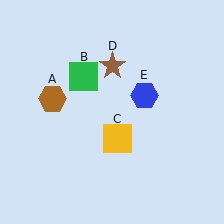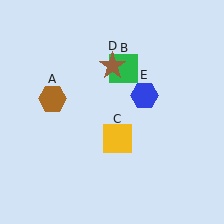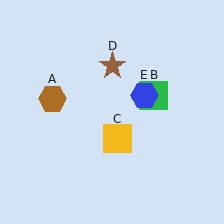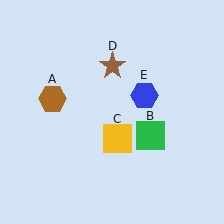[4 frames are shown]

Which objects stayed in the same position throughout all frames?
Brown hexagon (object A) and yellow square (object C) and brown star (object D) and blue hexagon (object E) remained stationary.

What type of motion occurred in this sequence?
The green square (object B) rotated clockwise around the center of the scene.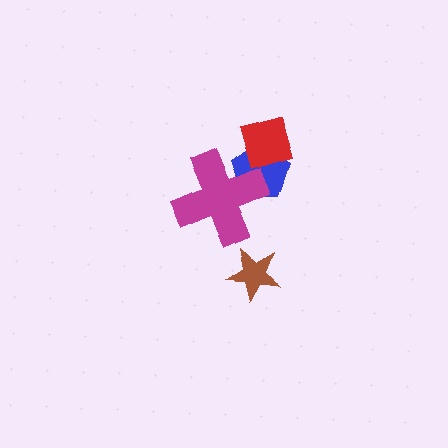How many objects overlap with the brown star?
0 objects overlap with the brown star.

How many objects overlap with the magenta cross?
1 object overlaps with the magenta cross.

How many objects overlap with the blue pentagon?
2 objects overlap with the blue pentagon.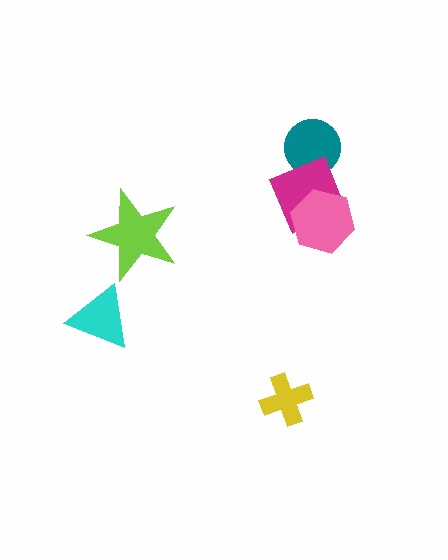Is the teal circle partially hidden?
Yes, it is partially covered by another shape.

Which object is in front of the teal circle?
The magenta diamond is in front of the teal circle.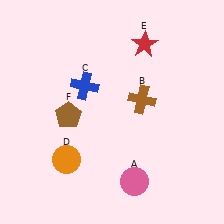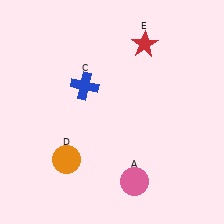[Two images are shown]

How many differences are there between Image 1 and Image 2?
There are 2 differences between the two images.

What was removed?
The brown cross (B), the brown pentagon (F) were removed in Image 2.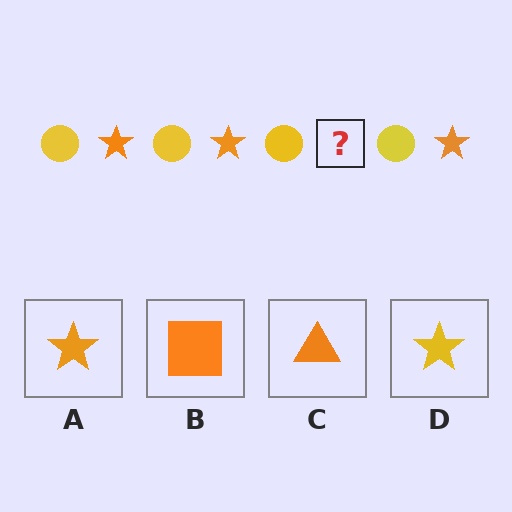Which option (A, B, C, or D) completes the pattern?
A.